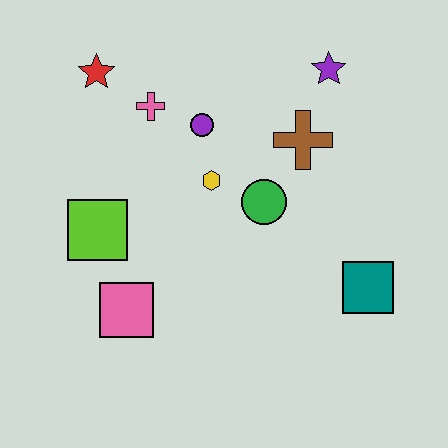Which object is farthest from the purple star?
The pink square is farthest from the purple star.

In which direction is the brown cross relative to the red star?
The brown cross is to the right of the red star.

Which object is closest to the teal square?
The green circle is closest to the teal square.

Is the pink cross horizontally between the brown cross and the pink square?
Yes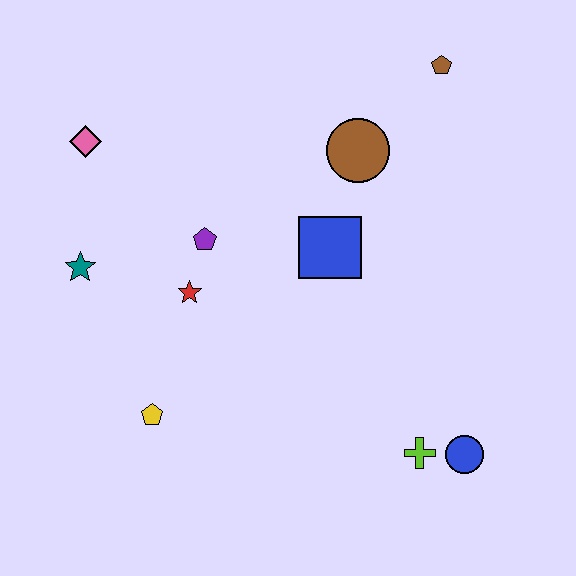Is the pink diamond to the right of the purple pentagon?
No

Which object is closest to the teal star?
The red star is closest to the teal star.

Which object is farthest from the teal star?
The blue circle is farthest from the teal star.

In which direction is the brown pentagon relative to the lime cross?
The brown pentagon is above the lime cross.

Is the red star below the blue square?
Yes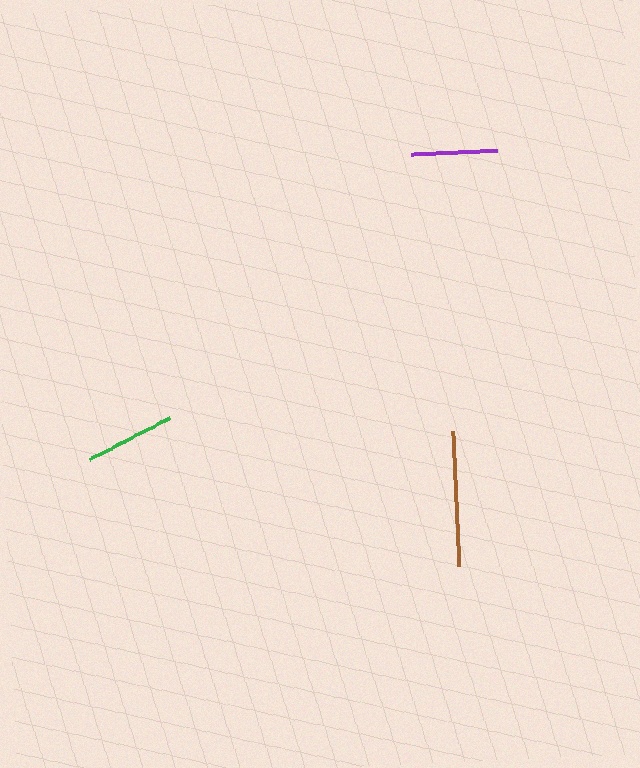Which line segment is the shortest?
The purple line is the shortest at approximately 86 pixels.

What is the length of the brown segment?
The brown segment is approximately 135 pixels long.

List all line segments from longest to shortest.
From longest to shortest: brown, green, purple.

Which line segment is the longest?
The brown line is the longest at approximately 135 pixels.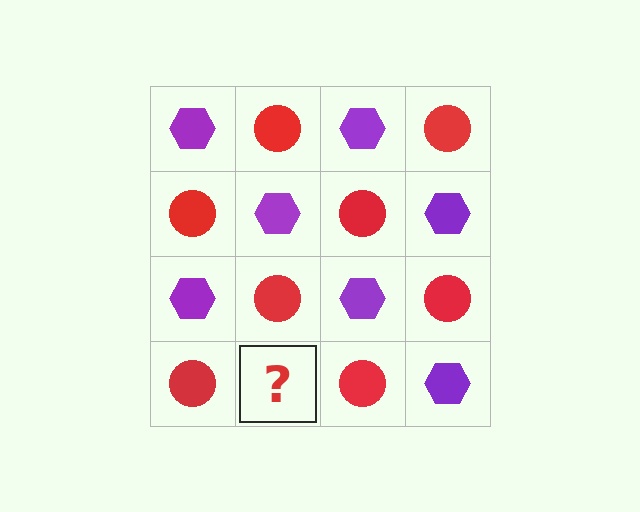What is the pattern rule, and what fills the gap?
The rule is that it alternates purple hexagon and red circle in a checkerboard pattern. The gap should be filled with a purple hexagon.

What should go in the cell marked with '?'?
The missing cell should contain a purple hexagon.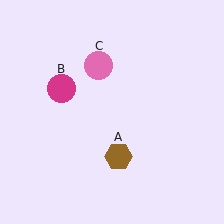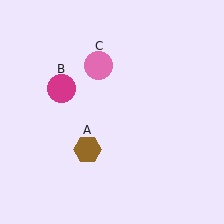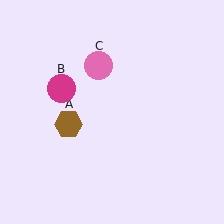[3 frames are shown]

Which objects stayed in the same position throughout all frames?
Magenta circle (object B) and pink circle (object C) remained stationary.